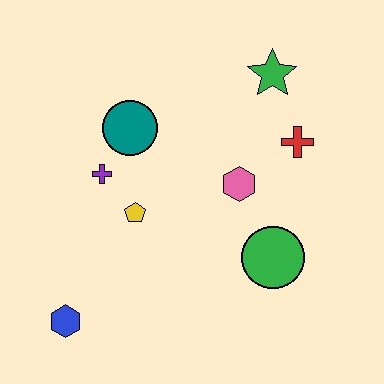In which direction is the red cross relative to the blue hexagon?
The red cross is to the right of the blue hexagon.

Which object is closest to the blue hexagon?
The yellow pentagon is closest to the blue hexagon.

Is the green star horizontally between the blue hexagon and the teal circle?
No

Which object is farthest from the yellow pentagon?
The green star is farthest from the yellow pentagon.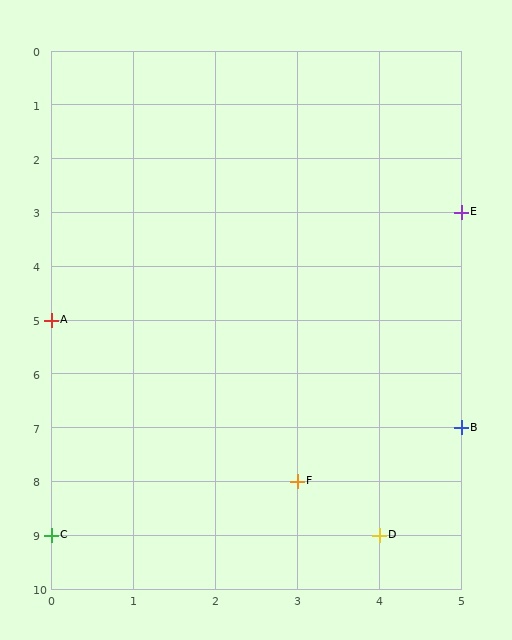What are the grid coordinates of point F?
Point F is at grid coordinates (3, 8).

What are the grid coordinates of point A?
Point A is at grid coordinates (0, 5).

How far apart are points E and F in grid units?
Points E and F are 2 columns and 5 rows apart (about 5.4 grid units diagonally).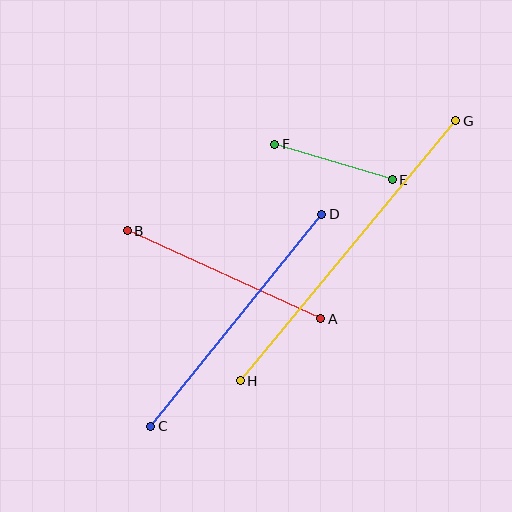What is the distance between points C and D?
The distance is approximately 272 pixels.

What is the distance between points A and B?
The distance is approximately 213 pixels.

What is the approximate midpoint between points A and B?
The midpoint is at approximately (224, 275) pixels.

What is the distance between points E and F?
The distance is approximately 123 pixels.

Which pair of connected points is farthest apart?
Points G and H are farthest apart.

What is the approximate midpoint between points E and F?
The midpoint is at approximately (333, 162) pixels.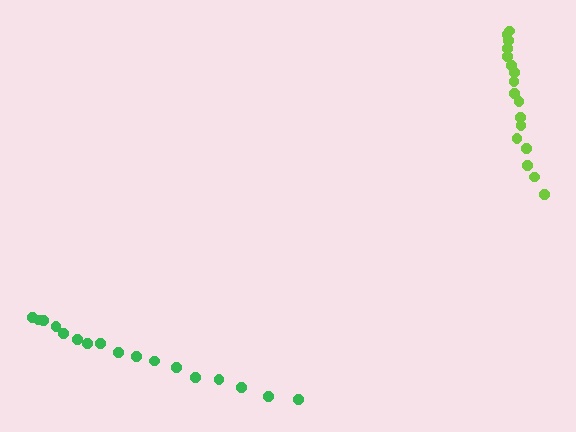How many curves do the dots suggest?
There are 2 distinct paths.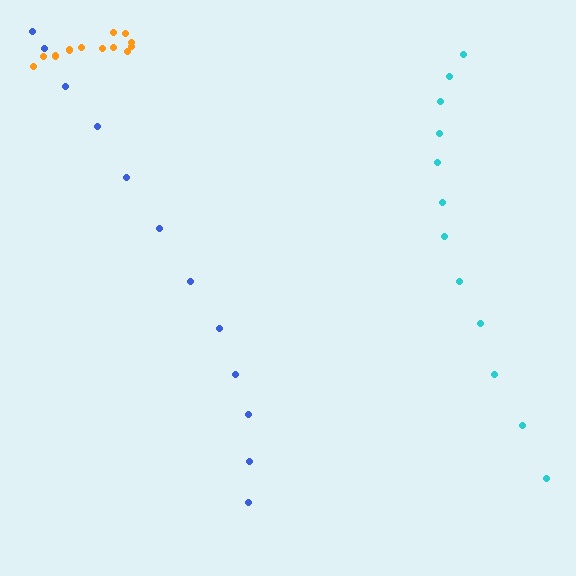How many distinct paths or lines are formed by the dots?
There are 3 distinct paths.